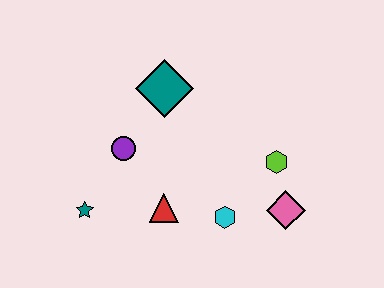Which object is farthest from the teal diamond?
The pink diamond is farthest from the teal diamond.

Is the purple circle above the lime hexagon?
Yes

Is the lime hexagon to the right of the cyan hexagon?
Yes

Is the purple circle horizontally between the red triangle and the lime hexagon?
No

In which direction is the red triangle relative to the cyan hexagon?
The red triangle is to the left of the cyan hexagon.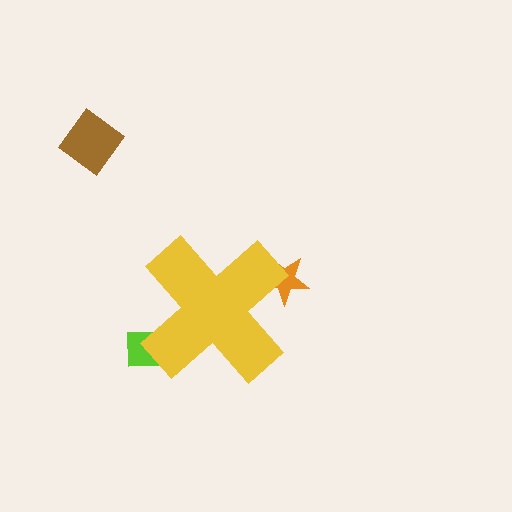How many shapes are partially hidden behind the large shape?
2 shapes are partially hidden.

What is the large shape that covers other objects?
A yellow cross.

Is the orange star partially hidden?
Yes, the orange star is partially hidden behind the yellow cross.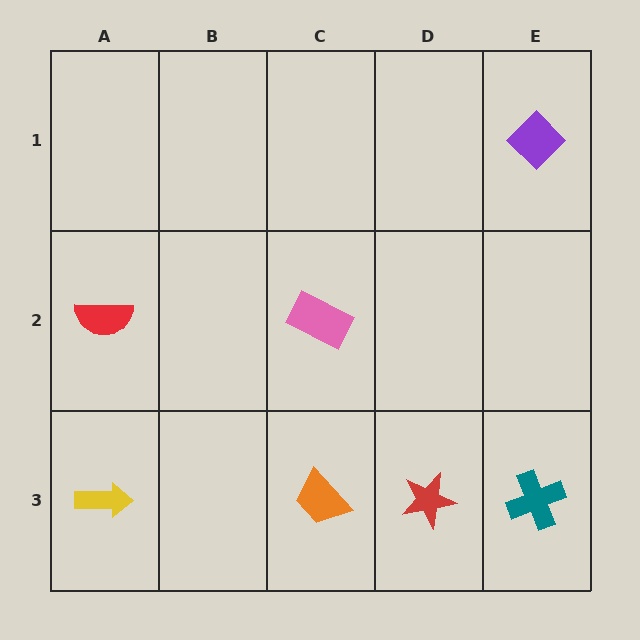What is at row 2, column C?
A pink rectangle.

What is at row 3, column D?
A red star.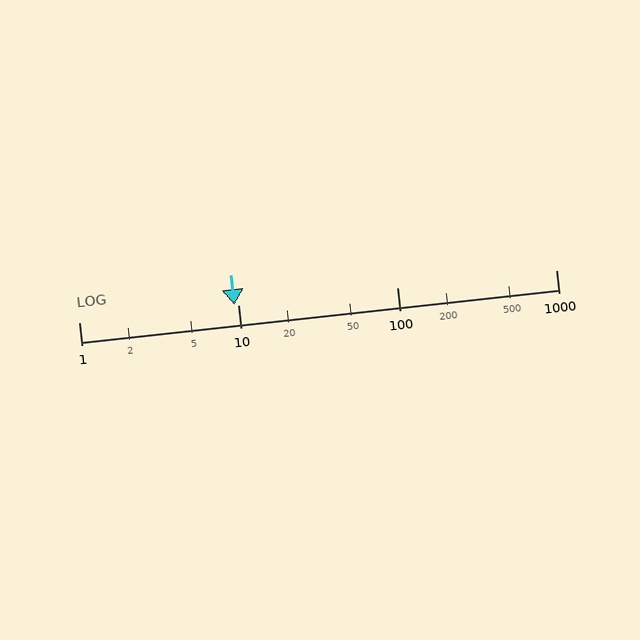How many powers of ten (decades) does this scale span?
The scale spans 3 decades, from 1 to 1000.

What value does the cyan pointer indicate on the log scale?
The pointer indicates approximately 9.5.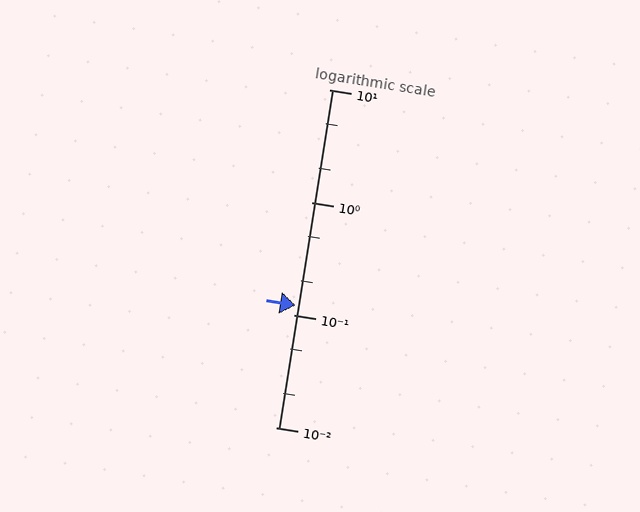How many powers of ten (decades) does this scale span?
The scale spans 3 decades, from 0.01 to 10.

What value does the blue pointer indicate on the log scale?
The pointer indicates approximately 0.12.